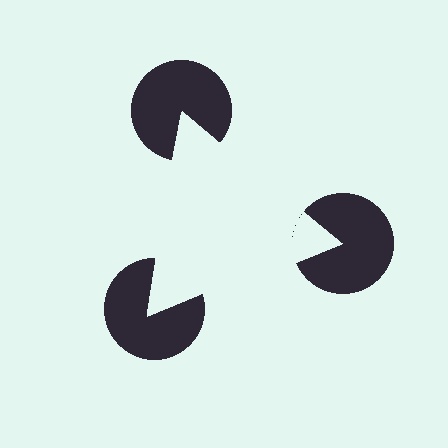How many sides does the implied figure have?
3 sides.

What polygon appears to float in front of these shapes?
An illusory triangle — its edges are inferred from the aligned wedge cuts in the pac-man discs, not physically drawn.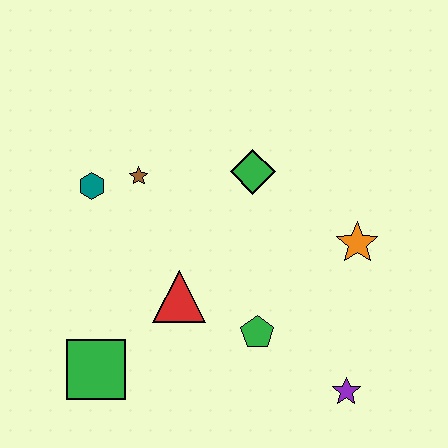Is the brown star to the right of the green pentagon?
No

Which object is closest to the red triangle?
The green pentagon is closest to the red triangle.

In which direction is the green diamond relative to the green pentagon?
The green diamond is above the green pentagon.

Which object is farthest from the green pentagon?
The teal hexagon is farthest from the green pentagon.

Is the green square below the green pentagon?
Yes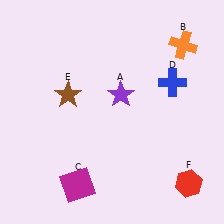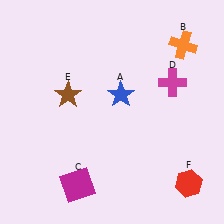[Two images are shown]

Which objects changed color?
A changed from purple to blue. D changed from blue to magenta.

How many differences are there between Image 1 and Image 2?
There are 2 differences between the two images.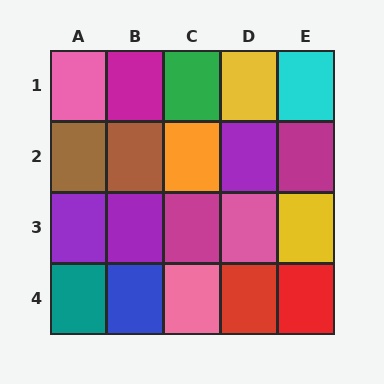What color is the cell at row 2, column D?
Purple.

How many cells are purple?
3 cells are purple.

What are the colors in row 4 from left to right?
Teal, blue, pink, red, red.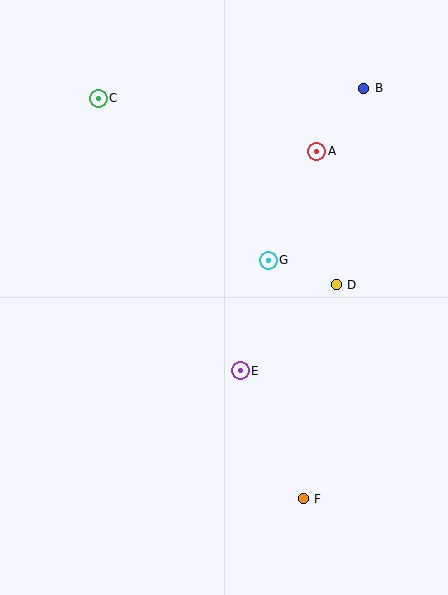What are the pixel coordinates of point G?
Point G is at (268, 260).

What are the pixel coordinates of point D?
Point D is at (336, 285).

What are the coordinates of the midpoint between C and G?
The midpoint between C and G is at (183, 179).